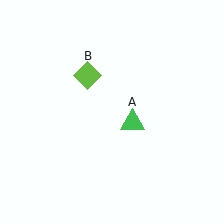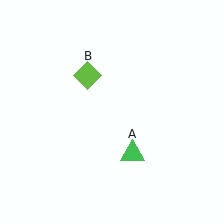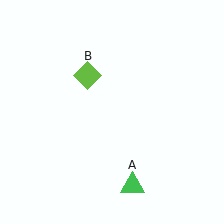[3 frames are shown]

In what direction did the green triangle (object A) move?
The green triangle (object A) moved down.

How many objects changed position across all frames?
1 object changed position: green triangle (object A).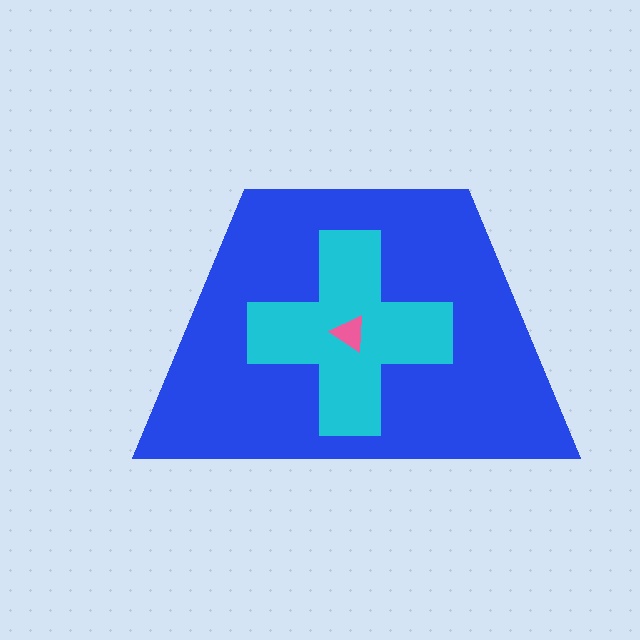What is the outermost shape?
The blue trapezoid.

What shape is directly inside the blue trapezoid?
The cyan cross.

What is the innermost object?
The pink triangle.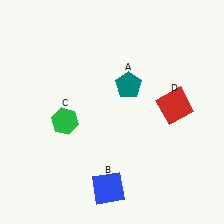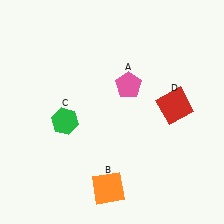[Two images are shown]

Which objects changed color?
A changed from teal to pink. B changed from blue to orange.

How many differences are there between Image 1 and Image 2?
There are 2 differences between the two images.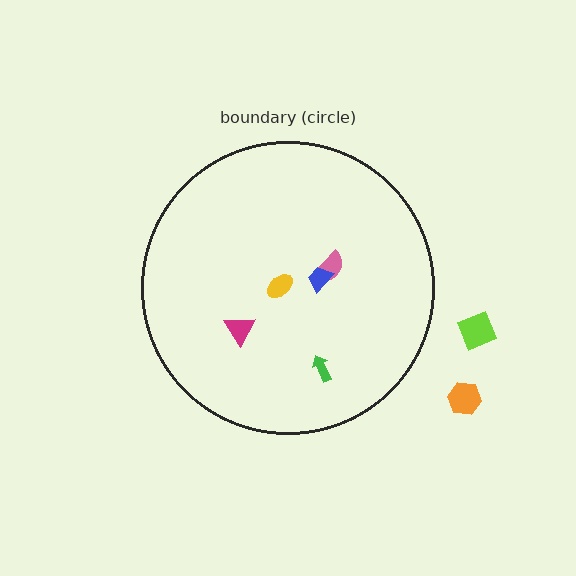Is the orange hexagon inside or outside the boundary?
Outside.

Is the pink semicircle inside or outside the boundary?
Inside.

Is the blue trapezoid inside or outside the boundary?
Inside.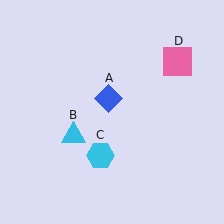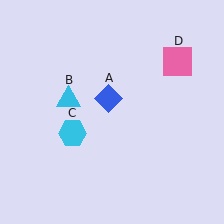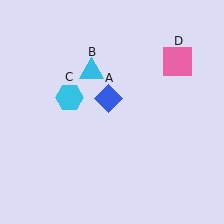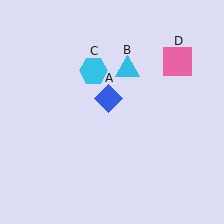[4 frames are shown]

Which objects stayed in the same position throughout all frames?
Blue diamond (object A) and pink square (object D) remained stationary.